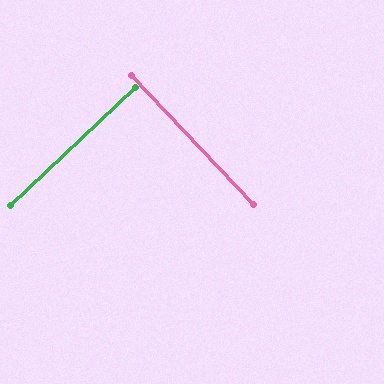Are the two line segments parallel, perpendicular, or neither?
Perpendicular — they meet at approximately 90°.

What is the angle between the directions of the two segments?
Approximately 90 degrees.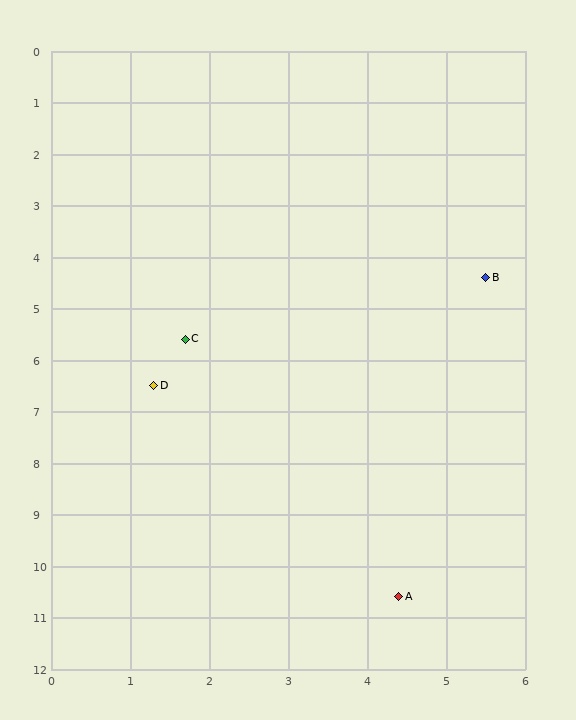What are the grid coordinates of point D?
Point D is at approximately (1.3, 6.5).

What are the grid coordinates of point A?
Point A is at approximately (4.4, 10.6).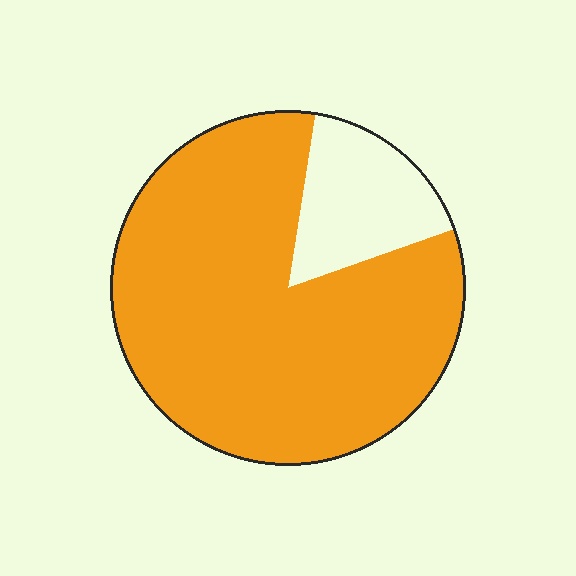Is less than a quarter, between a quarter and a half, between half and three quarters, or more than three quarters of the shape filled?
More than three quarters.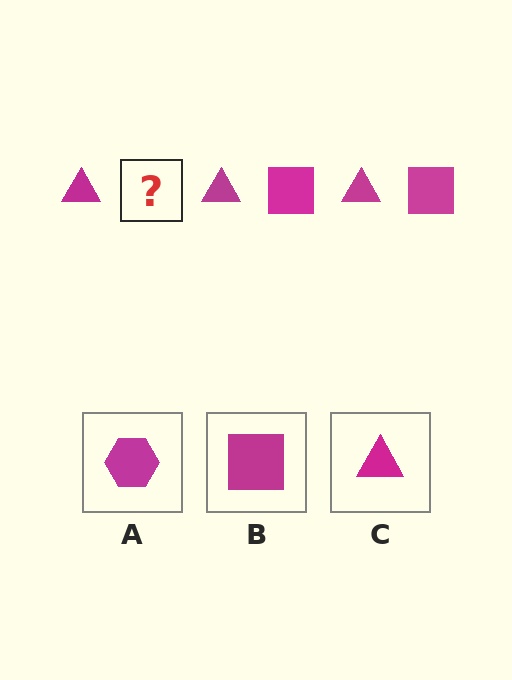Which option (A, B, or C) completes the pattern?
B.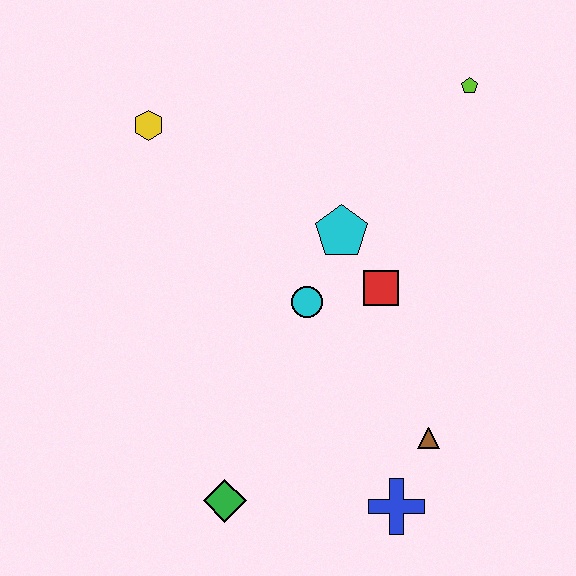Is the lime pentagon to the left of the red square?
No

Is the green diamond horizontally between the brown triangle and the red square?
No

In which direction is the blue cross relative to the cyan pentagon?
The blue cross is below the cyan pentagon.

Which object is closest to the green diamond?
The blue cross is closest to the green diamond.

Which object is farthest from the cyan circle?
The lime pentagon is farthest from the cyan circle.